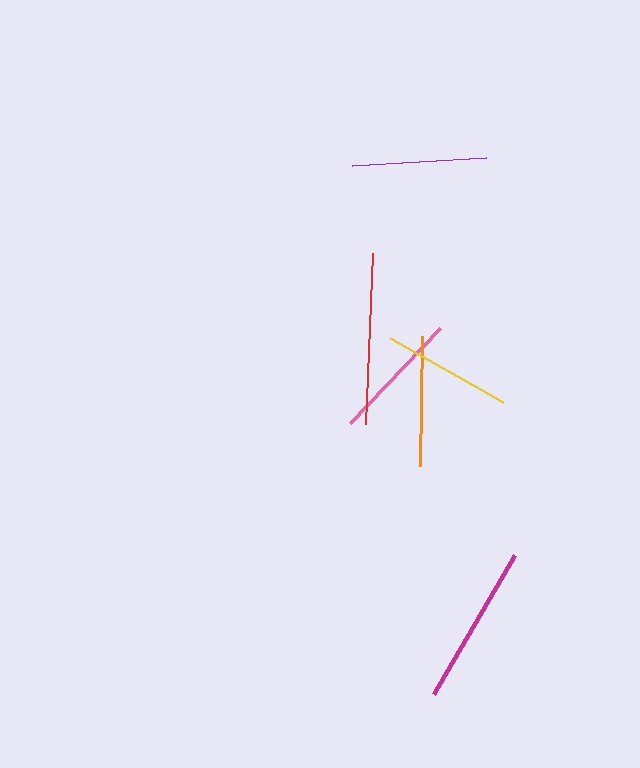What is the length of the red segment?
The red segment is approximately 171 pixels long.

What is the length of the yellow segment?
The yellow segment is approximately 130 pixels long.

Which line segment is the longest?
The red line is the longest at approximately 171 pixels.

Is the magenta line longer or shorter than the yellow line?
The magenta line is longer than the yellow line.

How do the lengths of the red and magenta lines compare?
The red and magenta lines are approximately the same length.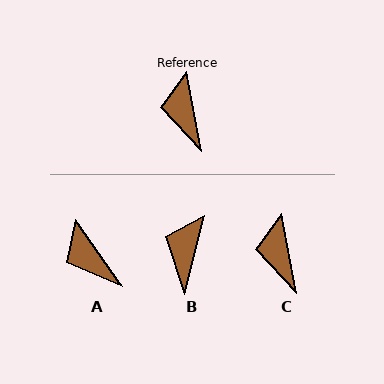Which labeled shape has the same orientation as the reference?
C.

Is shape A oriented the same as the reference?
No, it is off by about 24 degrees.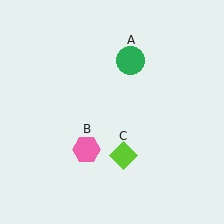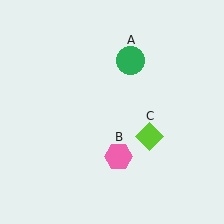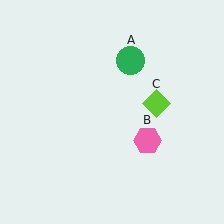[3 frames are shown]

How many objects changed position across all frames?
2 objects changed position: pink hexagon (object B), lime diamond (object C).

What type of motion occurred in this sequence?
The pink hexagon (object B), lime diamond (object C) rotated counterclockwise around the center of the scene.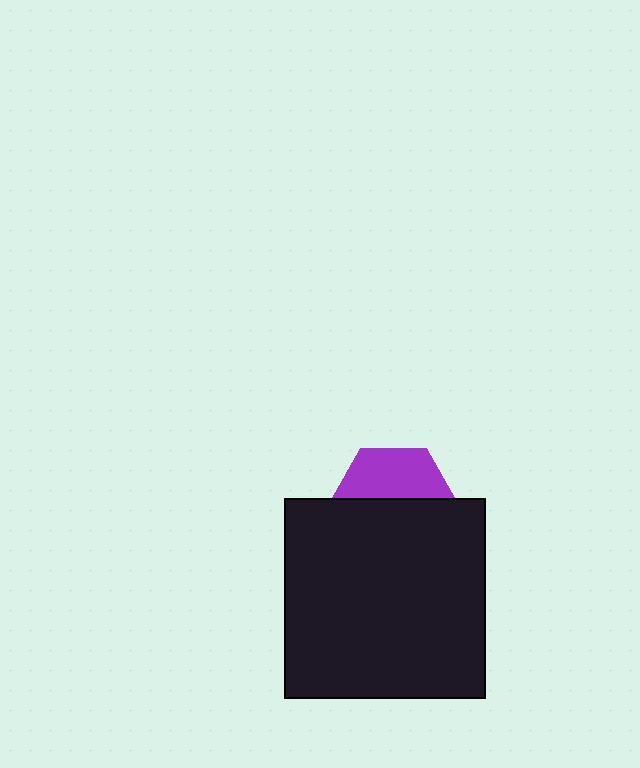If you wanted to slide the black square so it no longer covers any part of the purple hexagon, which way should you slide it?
Slide it down — that is the most direct way to separate the two shapes.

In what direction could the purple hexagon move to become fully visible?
The purple hexagon could move up. That would shift it out from behind the black square entirely.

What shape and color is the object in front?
The object in front is a black square.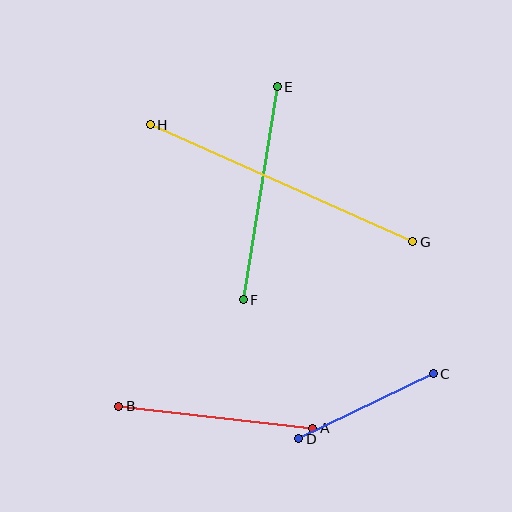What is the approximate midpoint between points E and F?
The midpoint is at approximately (260, 193) pixels.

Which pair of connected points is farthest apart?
Points G and H are farthest apart.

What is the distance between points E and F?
The distance is approximately 216 pixels.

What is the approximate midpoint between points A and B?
The midpoint is at approximately (216, 417) pixels.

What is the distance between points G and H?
The distance is approximately 287 pixels.